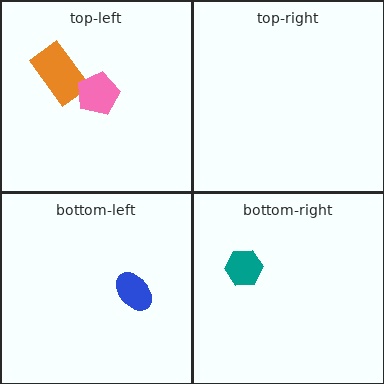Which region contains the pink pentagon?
The top-left region.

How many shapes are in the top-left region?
2.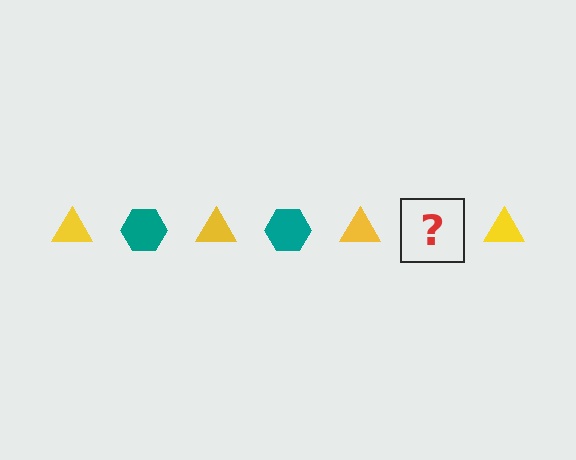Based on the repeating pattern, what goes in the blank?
The blank should be a teal hexagon.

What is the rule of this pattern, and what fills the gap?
The rule is that the pattern alternates between yellow triangle and teal hexagon. The gap should be filled with a teal hexagon.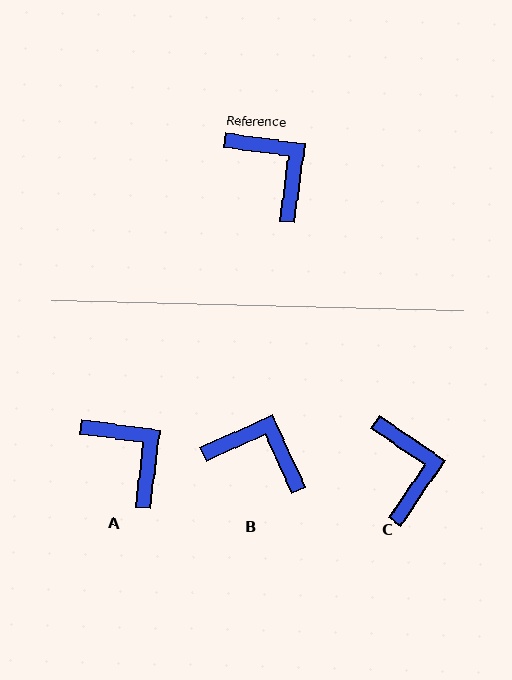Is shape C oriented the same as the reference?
No, it is off by about 26 degrees.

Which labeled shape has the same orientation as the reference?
A.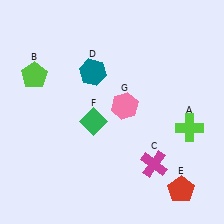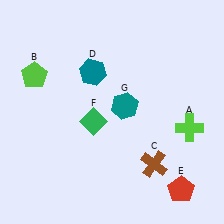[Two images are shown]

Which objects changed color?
C changed from magenta to brown. G changed from pink to teal.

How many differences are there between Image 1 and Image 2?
There are 2 differences between the two images.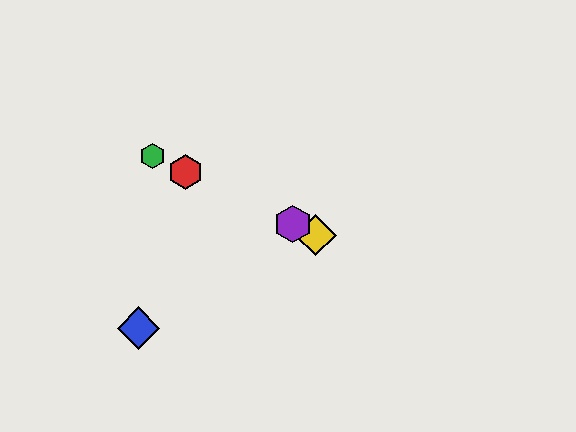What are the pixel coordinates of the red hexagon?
The red hexagon is at (185, 172).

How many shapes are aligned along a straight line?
4 shapes (the red hexagon, the green hexagon, the yellow diamond, the purple hexagon) are aligned along a straight line.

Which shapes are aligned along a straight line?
The red hexagon, the green hexagon, the yellow diamond, the purple hexagon are aligned along a straight line.